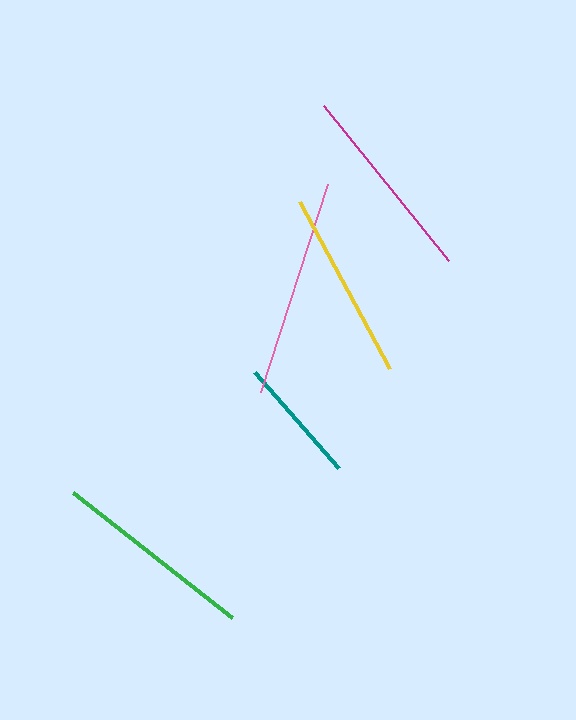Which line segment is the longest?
The pink line is the longest at approximately 218 pixels.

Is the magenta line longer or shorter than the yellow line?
The magenta line is longer than the yellow line.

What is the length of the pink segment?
The pink segment is approximately 218 pixels long.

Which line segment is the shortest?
The teal line is the shortest at approximately 128 pixels.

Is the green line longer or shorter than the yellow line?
The green line is longer than the yellow line.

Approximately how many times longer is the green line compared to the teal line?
The green line is approximately 1.6 times the length of the teal line.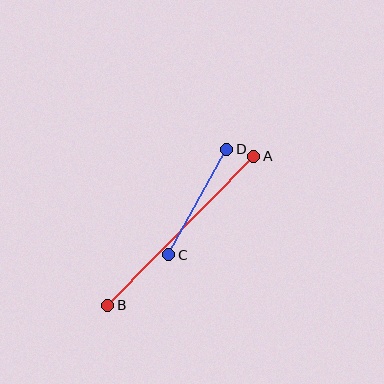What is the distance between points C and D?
The distance is approximately 121 pixels.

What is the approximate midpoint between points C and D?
The midpoint is at approximately (198, 202) pixels.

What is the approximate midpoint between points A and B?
The midpoint is at approximately (181, 231) pixels.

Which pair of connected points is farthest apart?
Points A and B are farthest apart.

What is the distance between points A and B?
The distance is approximately 209 pixels.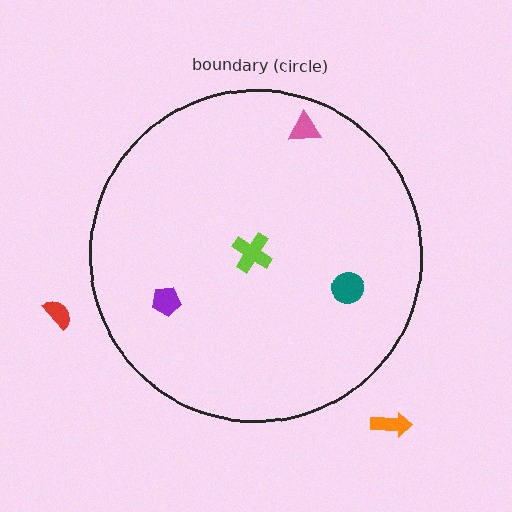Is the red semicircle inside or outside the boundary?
Outside.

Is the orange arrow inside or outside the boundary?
Outside.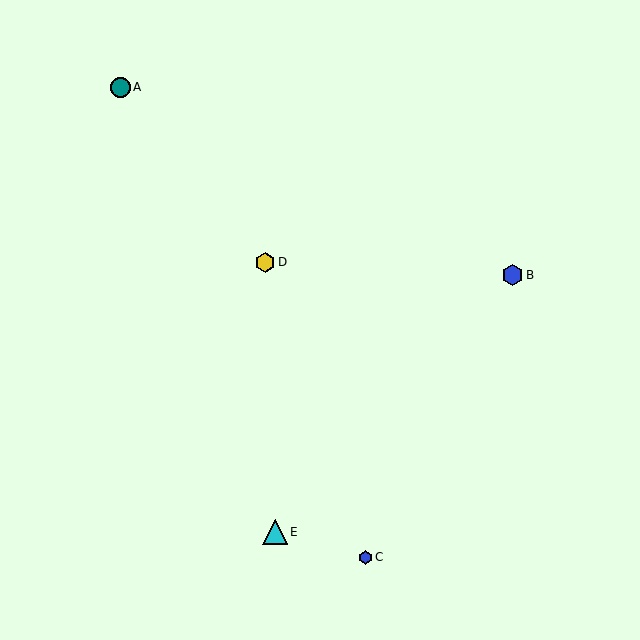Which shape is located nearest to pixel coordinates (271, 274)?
The yellow hexagon (labeled D) at (265, 262) is nearest to that location.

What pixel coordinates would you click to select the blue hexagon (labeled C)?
Click at (365, 557) to select the blue hexagon C.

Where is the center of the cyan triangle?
The center of the cyan triangle is at (275, 532).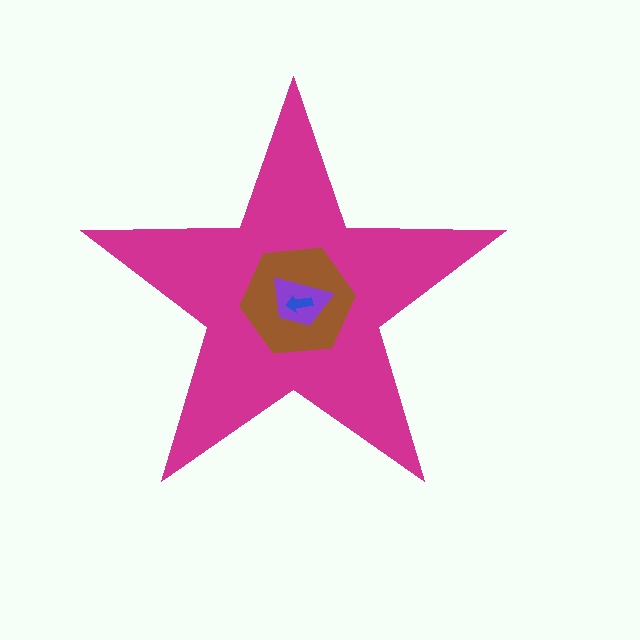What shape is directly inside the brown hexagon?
The purple trapezoid.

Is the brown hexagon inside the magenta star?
Yes.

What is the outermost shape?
The magenta star.